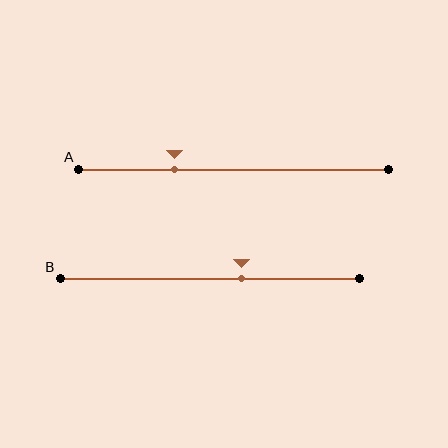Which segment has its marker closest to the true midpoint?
Segment B has its marker closest to the true midpoint.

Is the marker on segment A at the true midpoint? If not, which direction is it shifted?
No, the marker on segment A is shifted to the left by about 19% of the segment length.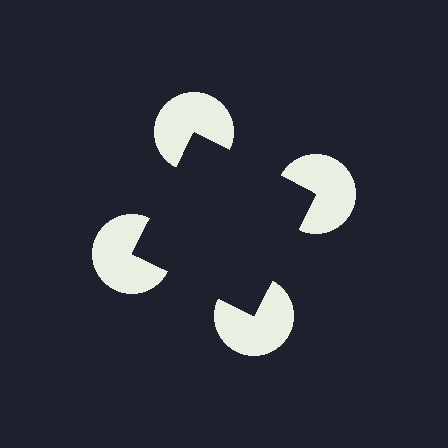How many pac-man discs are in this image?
There are 4 — one at each vertex of the illusory square.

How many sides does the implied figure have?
4 sides.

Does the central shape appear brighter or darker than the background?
It typically appears slightly darker than the background, even though no actual brightness change is drawn.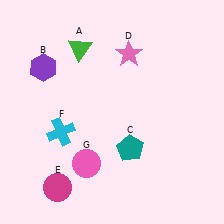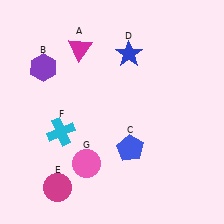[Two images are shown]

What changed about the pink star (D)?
In Image 1, D is pink. In Image 2, it changed to blue.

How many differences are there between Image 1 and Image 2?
There are 3 differences between the two images.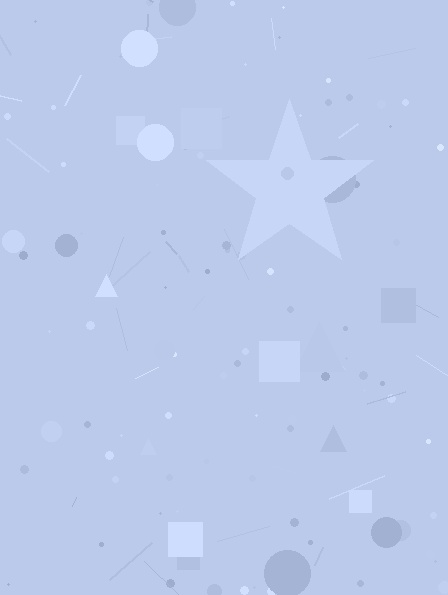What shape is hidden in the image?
A star is hidden in the image.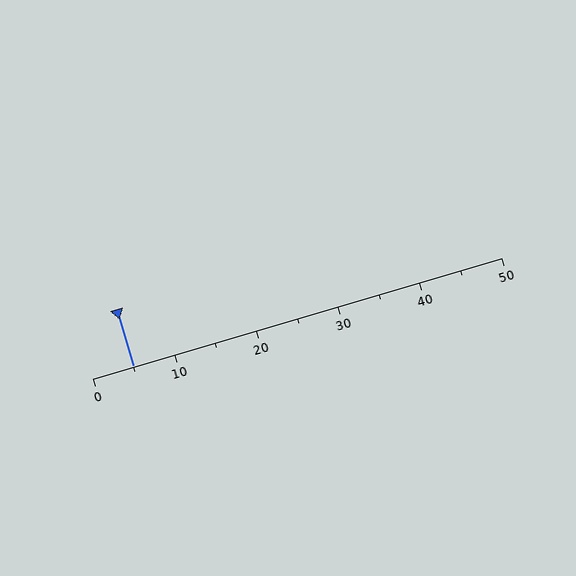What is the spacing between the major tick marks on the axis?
The major ticks are spaced 10 apart.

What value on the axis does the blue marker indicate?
The marker indicates approximately 5.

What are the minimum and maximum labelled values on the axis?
The axis runs from 0 to 50.